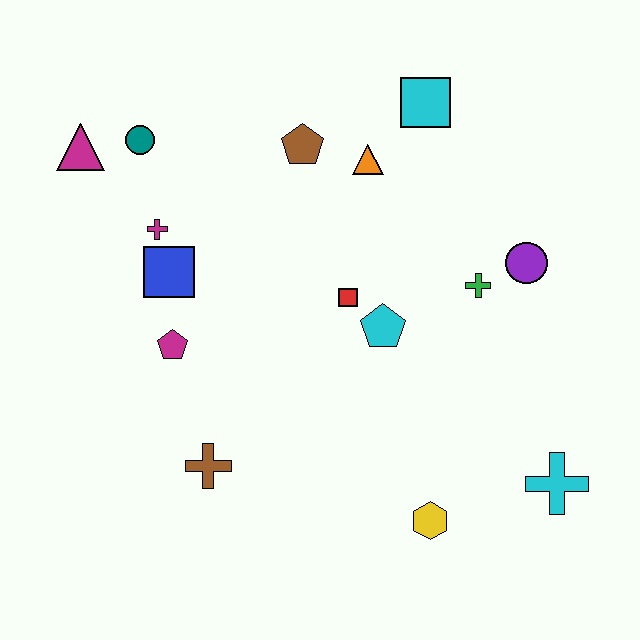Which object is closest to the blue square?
The magenta cross is closest to the blue square.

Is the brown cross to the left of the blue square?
No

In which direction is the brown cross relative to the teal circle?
The brown cross is below the teal circle.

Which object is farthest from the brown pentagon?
The cyan cross is farthest from the brown pentagon.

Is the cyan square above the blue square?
Yes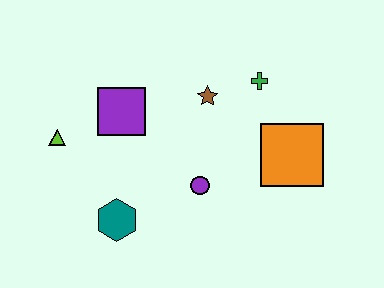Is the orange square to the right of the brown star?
Yes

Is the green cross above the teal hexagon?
Yes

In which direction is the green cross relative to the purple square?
The green cross is to the right of the purple square.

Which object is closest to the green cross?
The brown star is closest to the green cross.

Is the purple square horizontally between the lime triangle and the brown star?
Yes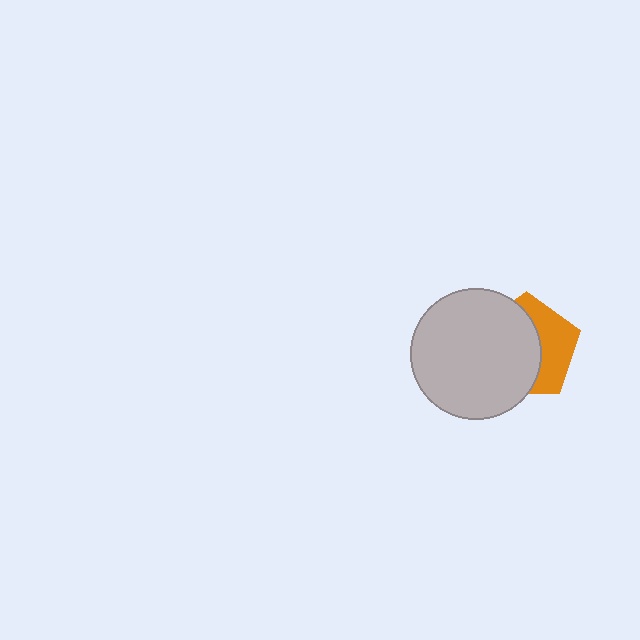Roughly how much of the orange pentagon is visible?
A small part of it is visible (roughly 40%).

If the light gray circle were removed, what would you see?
You would see the complete orange pentagon.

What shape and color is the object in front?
The object in front is a light gray circle.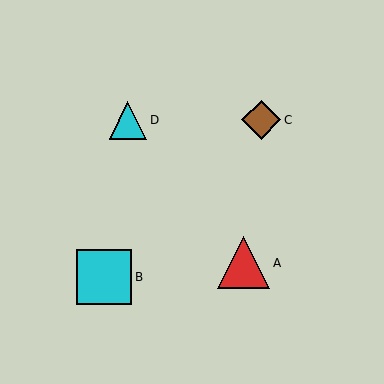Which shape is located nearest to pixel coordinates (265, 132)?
The brown diamond (labeled C) at (261, 120) is nearest to that location.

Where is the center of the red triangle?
The center of the red triangle is at (243, 263).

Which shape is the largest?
The cyan square (labeled B) is the largest.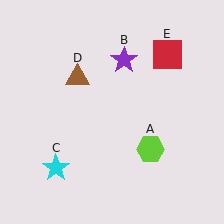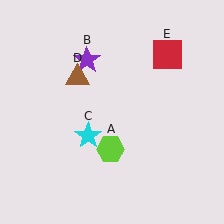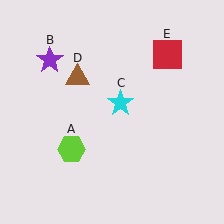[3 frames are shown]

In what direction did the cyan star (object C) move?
The cyan star (object C) moved up and to the right.